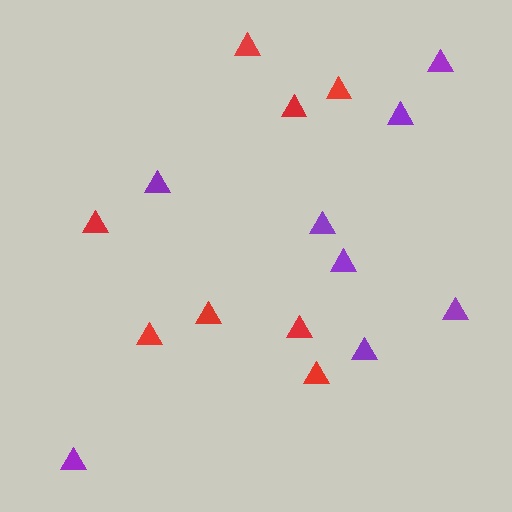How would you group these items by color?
There are 2 groups: one group of red triangles (8) and one group of purple triangles (8).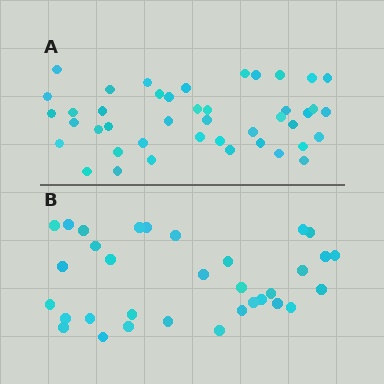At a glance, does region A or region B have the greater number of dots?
Region A (the top region) has more dots.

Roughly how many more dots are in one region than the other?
Region A has roughly 10 or so more dots than region B.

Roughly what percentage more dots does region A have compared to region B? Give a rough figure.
About 30% more.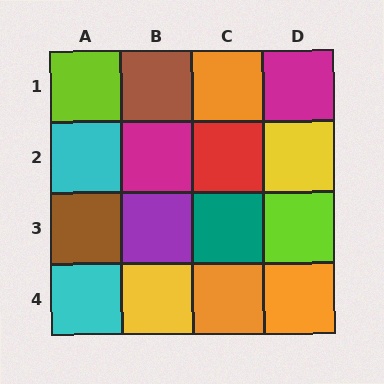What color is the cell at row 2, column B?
Magenta.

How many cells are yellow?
2 cells are yellow.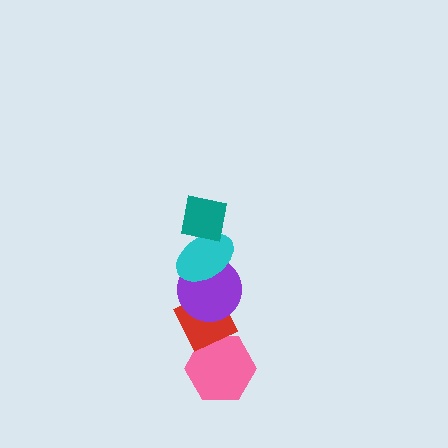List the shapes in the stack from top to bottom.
From top to bottom: the teal square, the cyan ellipse, the purple circle, the red diamond, the pink hexagon.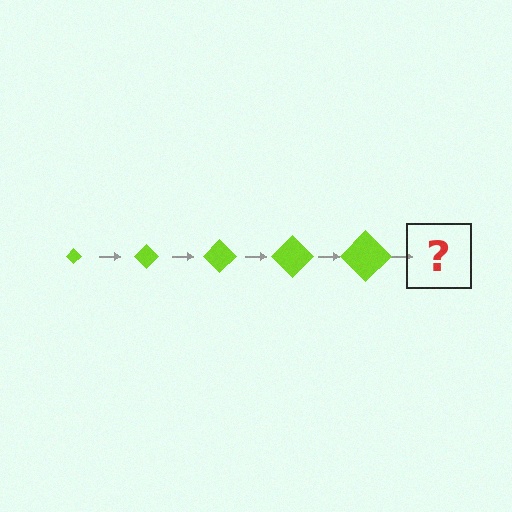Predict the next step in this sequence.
The next step is a lime diamond, larger than the previous one.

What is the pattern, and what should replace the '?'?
The pattern is that the diamond gets progressively larger each step. The '?' should be a lime diamond, larger than the previous one.